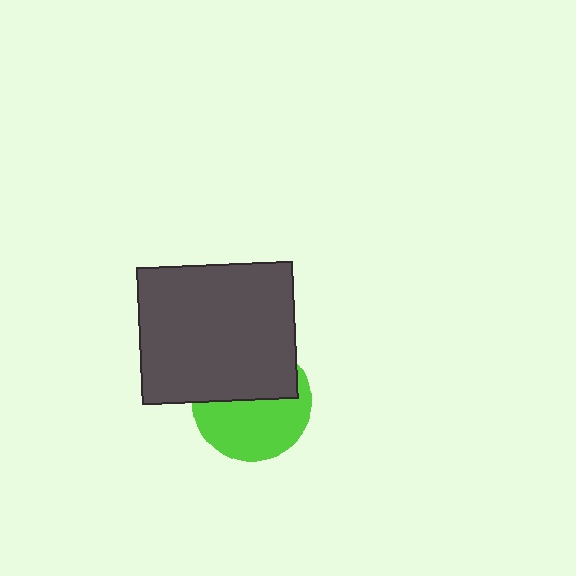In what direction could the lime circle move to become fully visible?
The lime circle could move down. That would shift it out from behind the dark gray rectangle entirely.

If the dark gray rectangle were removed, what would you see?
You would see the complete lime circle.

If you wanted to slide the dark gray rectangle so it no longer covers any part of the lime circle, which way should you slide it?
Slide it up — that is the most direct way to separate the two shapes.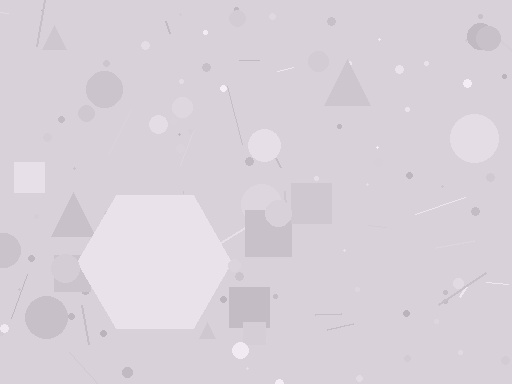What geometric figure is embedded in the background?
A hexagon is embedded in the background.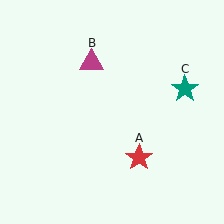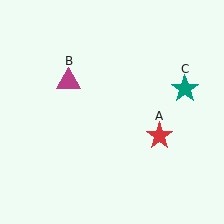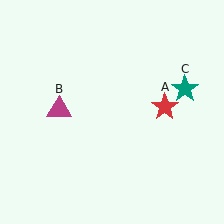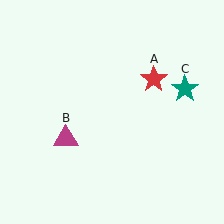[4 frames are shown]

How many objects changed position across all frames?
2 objects changed position: red star (object A), magenta triangle (object B).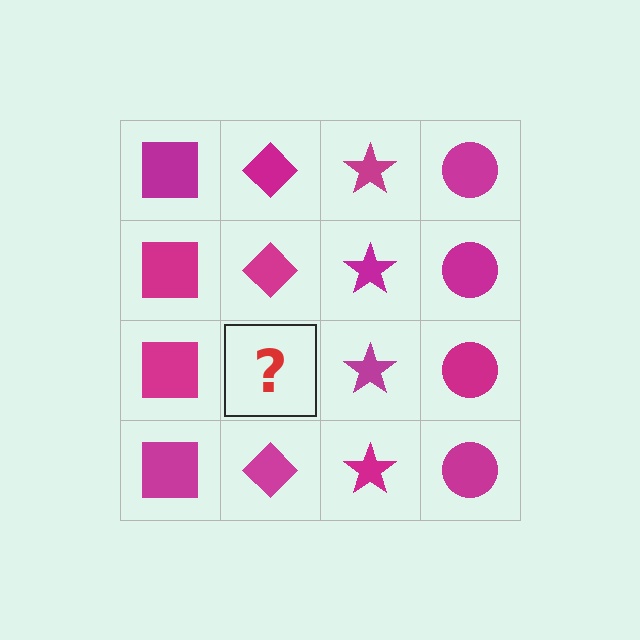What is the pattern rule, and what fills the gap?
The rule is that each column has a consistent shape. The gap should be filled with a magenta diamond.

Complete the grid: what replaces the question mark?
The question mark should be replaced with a magenta diamond.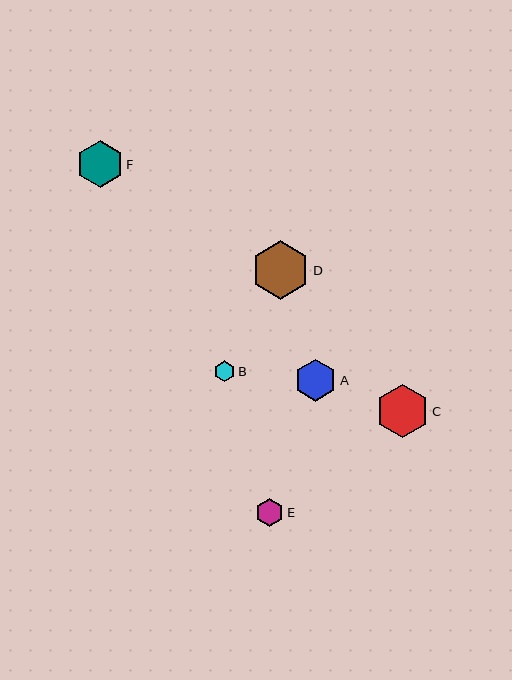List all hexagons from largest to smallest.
From largest to smallest: D, C, F, A, E, B.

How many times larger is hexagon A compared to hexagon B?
Hexagon A is approximately 2.0 times the size of hexagon B.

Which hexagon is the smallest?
Hexagon B is the smallest with a size of approximately 21 pixels.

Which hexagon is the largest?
Hexagon D is the largest with a size of approximately 58 pixels.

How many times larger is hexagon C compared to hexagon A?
Hexagon C is approximately 1.3 times the size of hexagon A.